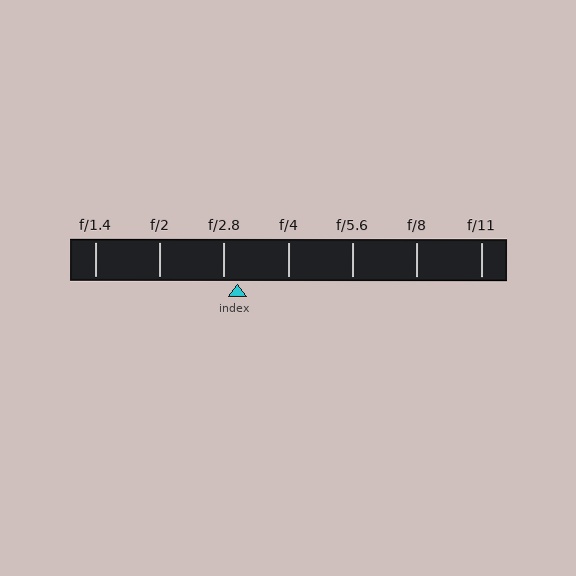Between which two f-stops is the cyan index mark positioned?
The index mark is between f/2.8 and f/4.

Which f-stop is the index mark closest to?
The index mark is closest to f/2.8.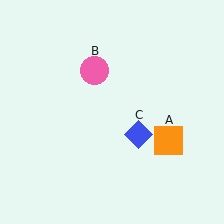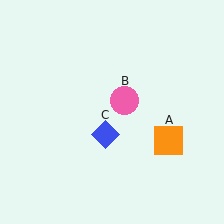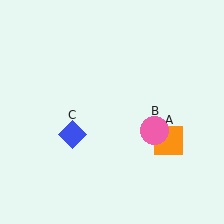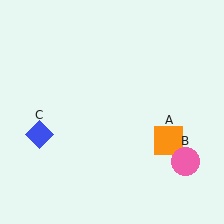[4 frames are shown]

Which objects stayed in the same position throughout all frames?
Orange square (object A) remained stationary.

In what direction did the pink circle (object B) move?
The pink circle (object B) moved down and to the right.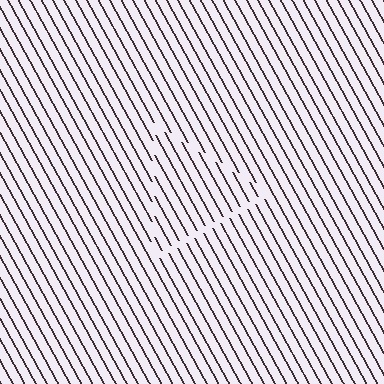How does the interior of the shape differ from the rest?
The interior of the shape contains the same grating, shifted by half a period — the contour is defined by the phase discontinuity where line-ends from the inner and outer gratings abut.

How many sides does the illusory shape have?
3 sides — the line-ends trace a triangle.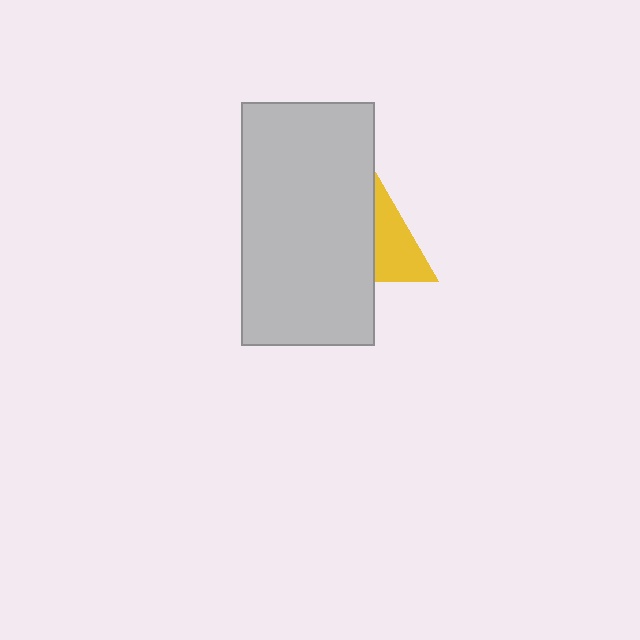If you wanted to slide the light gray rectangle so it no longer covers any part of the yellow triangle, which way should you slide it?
Slide it left — that is the most direct way to separate the two shapes.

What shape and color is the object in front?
The object in front is a light gray rectangle.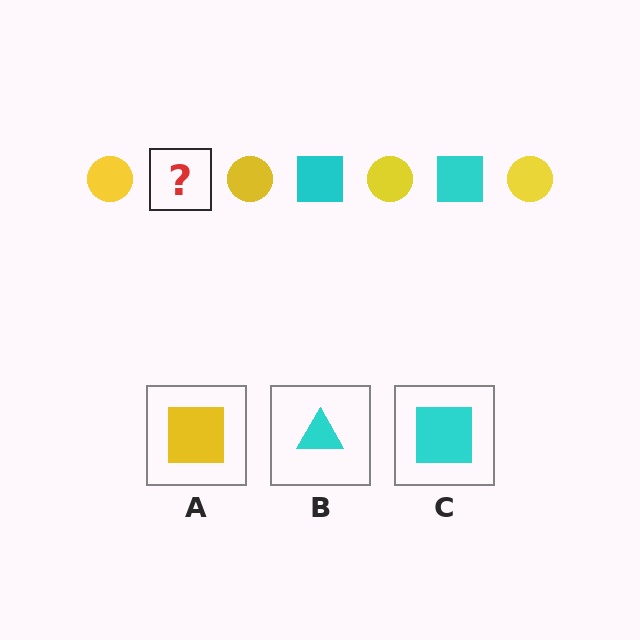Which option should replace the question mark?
Option C.